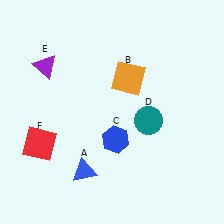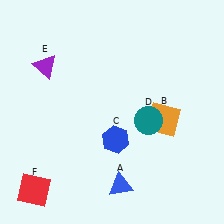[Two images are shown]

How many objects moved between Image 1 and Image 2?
3 objects moved between the two images.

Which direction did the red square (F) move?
The red square (F) moved down.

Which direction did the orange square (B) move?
The orange square (B) moved down.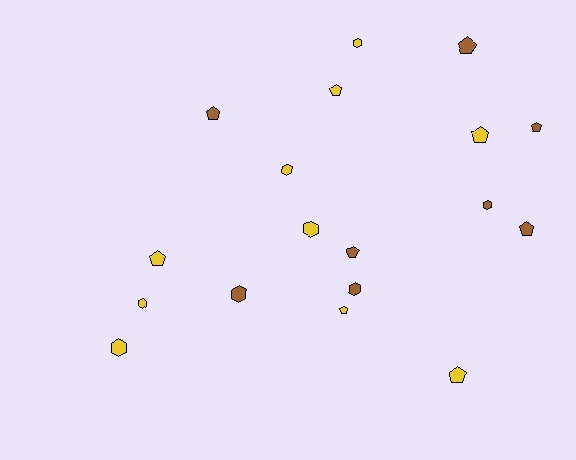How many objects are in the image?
There are 18 objects.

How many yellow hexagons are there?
There are 5 yellow hexagons.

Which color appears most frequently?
Yellow, with 10 objects.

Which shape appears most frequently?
Pentagon, with 10 objects.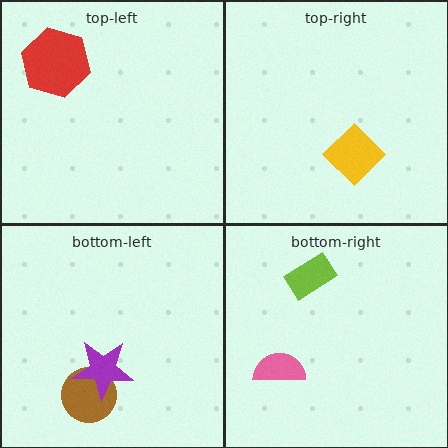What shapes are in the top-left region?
The red hexagon.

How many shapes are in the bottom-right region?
2.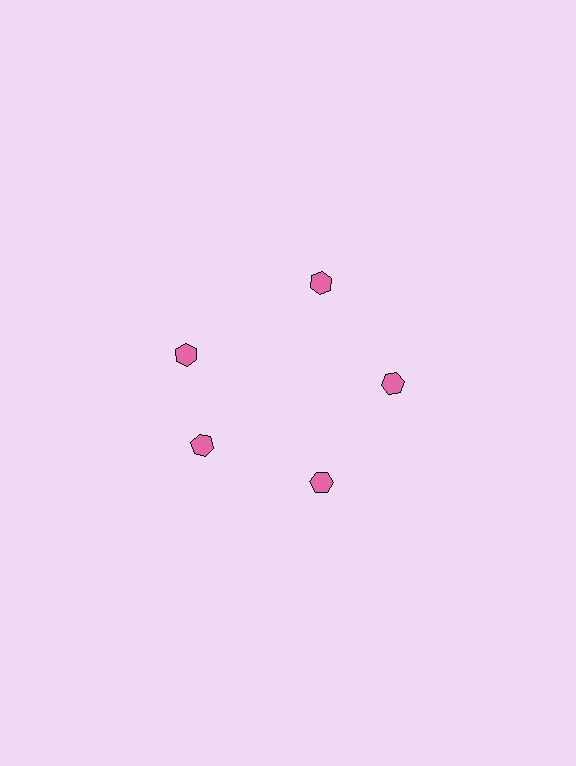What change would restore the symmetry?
The symmetry would be restored by rotating it back into even spacing with its neighbors so that all 5 hexagons sit at equal angles and equal distance from the center.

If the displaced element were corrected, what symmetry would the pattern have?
It would have 5-fold rotational symmetry — the pattern would map onto itself every 72 degrees.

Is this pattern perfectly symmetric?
No. The 5 pink hexagons are arranged in a ring, but one element near the 10 o'clock position is rotated out of alignment along the ring, breaking the 5-fold rotational symmetry.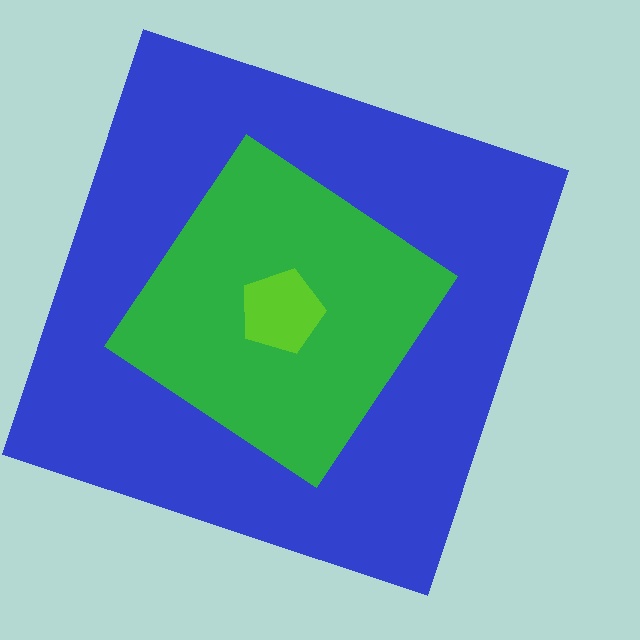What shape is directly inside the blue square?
The green diamond.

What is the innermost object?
The lime pentagon.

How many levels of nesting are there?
3.